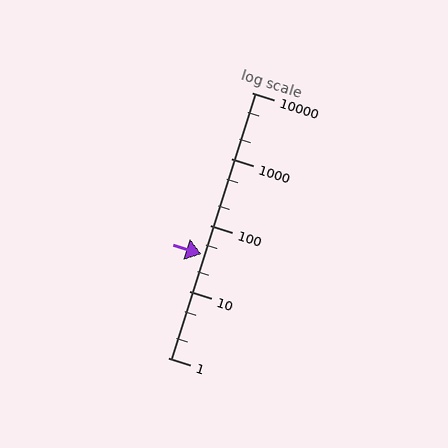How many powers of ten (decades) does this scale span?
The scale spans 4 decades, from 1 to 10000.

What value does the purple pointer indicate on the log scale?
The pointer indicates approximately 36.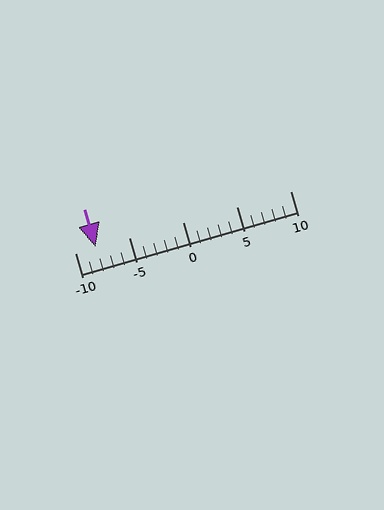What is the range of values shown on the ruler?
The ruler shows values from -10 to 10.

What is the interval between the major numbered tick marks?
The major tick marks are spaced 5 units apart.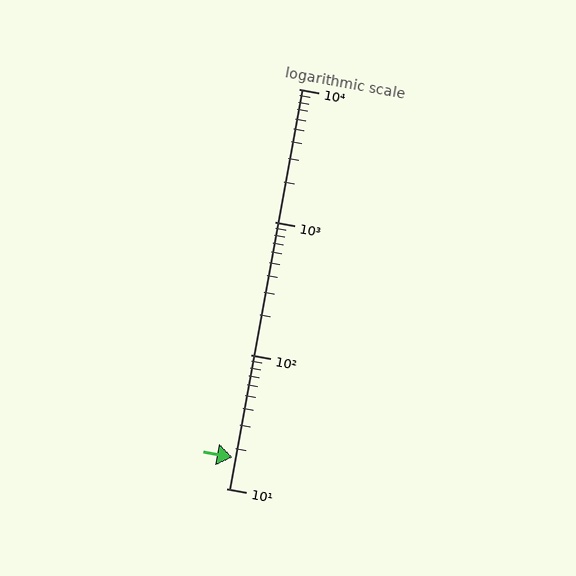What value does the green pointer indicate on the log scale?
The pointer indicates approximately 17.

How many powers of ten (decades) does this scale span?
The scale spans 3 decades, from 10 to 10000.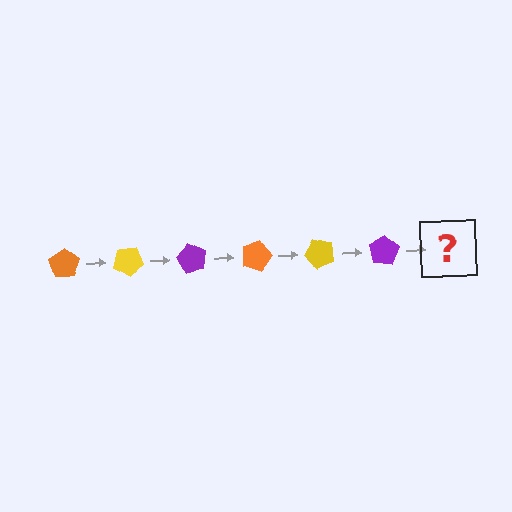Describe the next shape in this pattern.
It should be an orange pentagon, rotated 180 degrees from the start.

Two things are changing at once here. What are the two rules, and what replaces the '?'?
The two rules are that it rotates 30 degrees each step and the color cycles through orange, yellow, and purple. The '?' should be an orange pentagon, rotated 180 degrees from the start.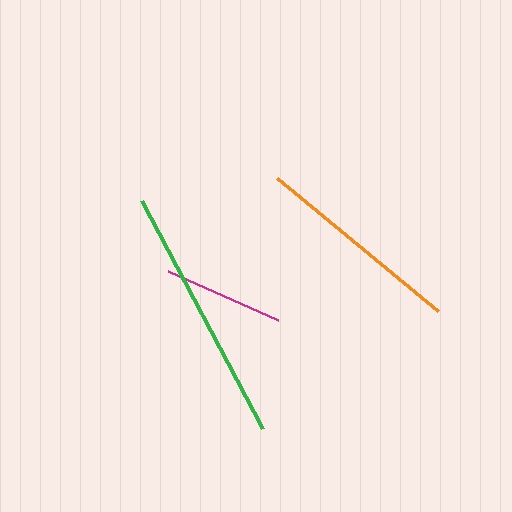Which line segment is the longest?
The green line is the longest at approximately 258 pixels.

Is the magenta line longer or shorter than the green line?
The green line is longer than the magenta line.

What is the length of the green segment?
The green segment is approximately 258 pixels long.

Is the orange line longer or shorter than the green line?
The green line is longer than the orange line.